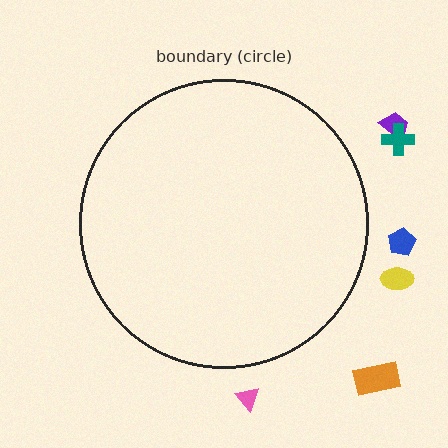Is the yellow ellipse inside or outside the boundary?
Outside.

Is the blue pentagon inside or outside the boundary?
Outside.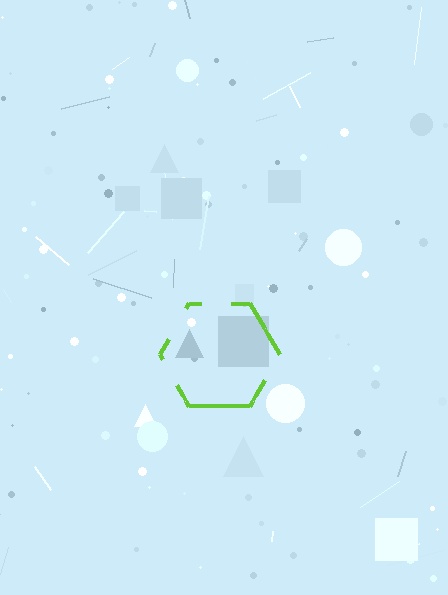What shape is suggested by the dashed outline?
The dashed outline suggests a hexagon.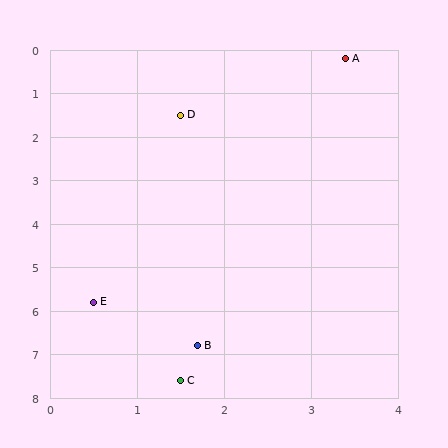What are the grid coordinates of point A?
Point A is at approximately (3.4, 0.2).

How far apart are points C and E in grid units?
Points C and E are about 2.1 grid units apart.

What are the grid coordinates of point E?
Point E is at approximately (0.5, 5.8).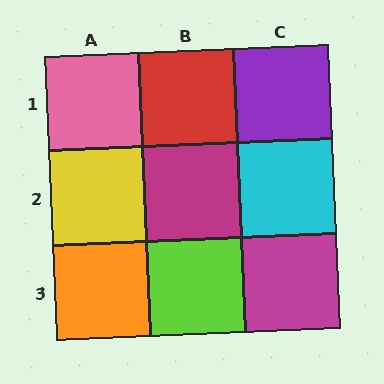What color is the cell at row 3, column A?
Orange.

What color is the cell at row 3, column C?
Magenta.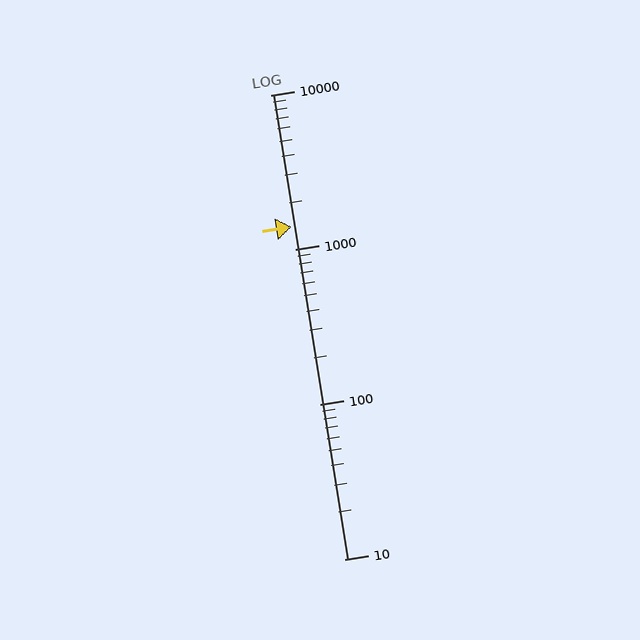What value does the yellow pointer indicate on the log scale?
The pointer indicates approximately 1400.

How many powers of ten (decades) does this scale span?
The scale spans 3 decades, from 10 to 10000.